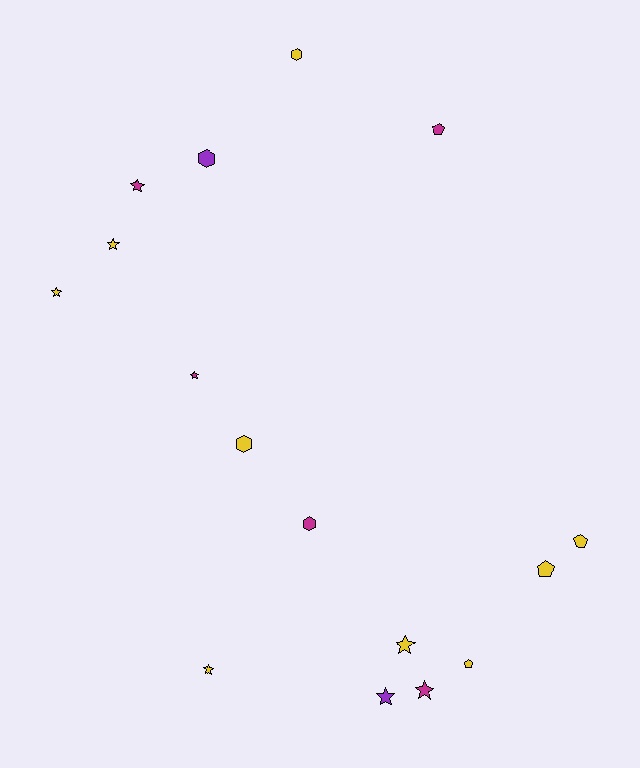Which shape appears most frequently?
Star, with 8 objects.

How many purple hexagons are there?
There is 1 purple hexagon.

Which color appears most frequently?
Yellow, with 9 objects.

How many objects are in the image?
There are 16 objects.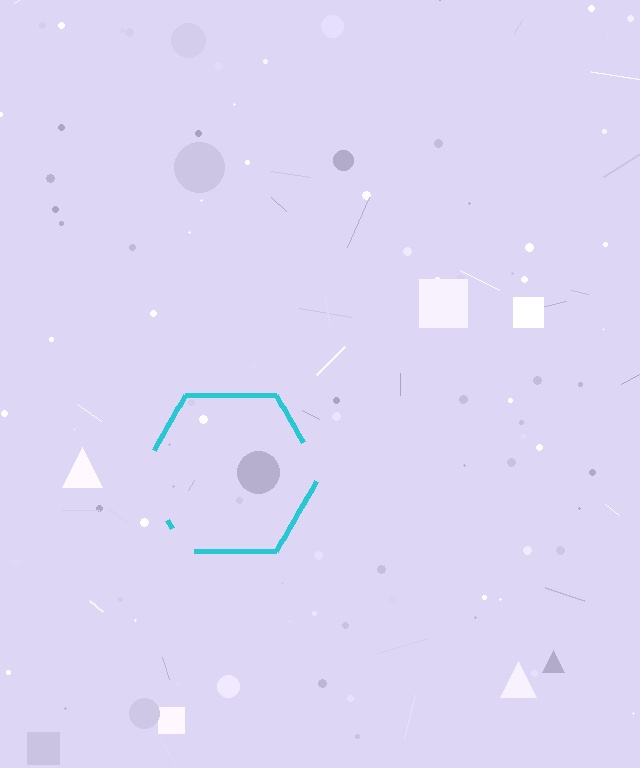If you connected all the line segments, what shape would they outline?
They would outline a hexagon.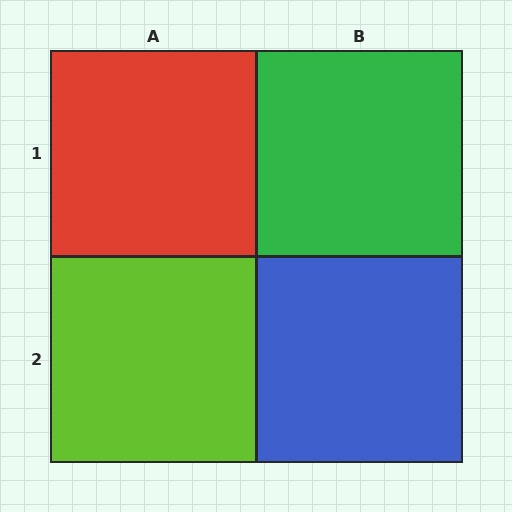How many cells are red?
1 cell is red.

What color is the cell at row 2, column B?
Blue.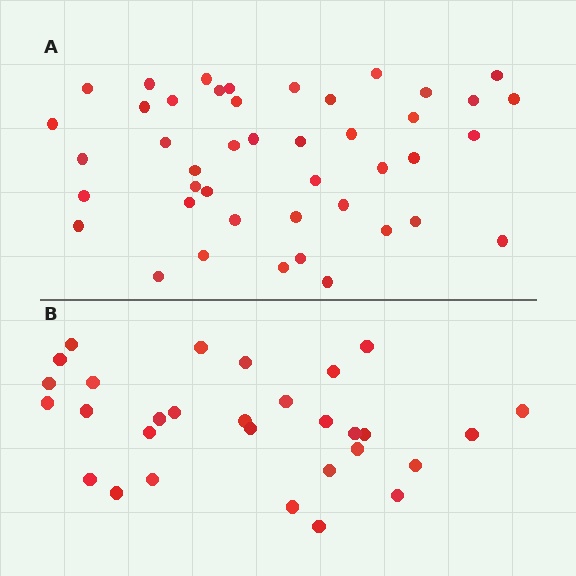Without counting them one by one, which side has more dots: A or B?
Region A (the top region) has more dots.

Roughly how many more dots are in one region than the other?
Region A has approximately 15 more dots than region B.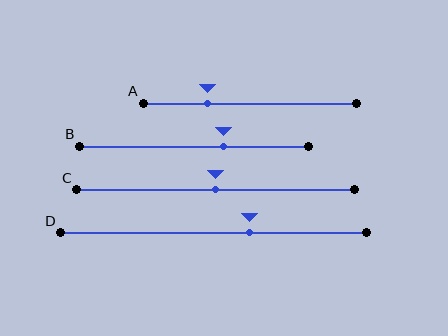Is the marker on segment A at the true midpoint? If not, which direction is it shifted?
No, the marker on segment A is shifted to the left by about 20% of the segment length.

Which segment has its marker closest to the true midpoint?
Segment C has its marker closest to the true midpoint.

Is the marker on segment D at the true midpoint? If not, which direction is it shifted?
No, the marker on segment D is shifted to the right by about 12% of the segment length.